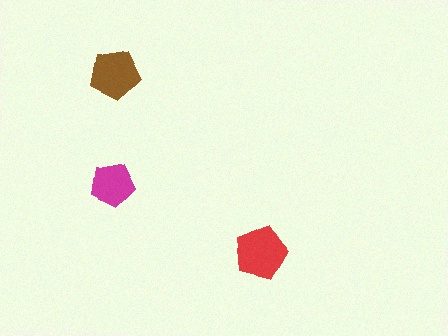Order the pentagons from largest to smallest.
the red one, the brown one, the magenta one.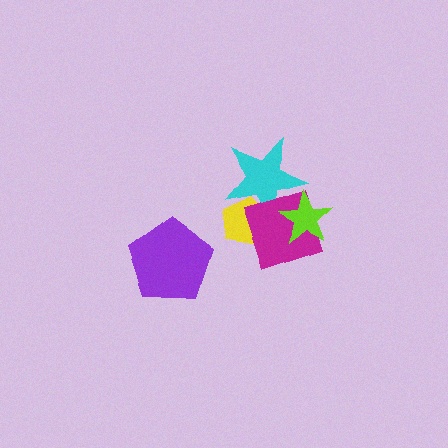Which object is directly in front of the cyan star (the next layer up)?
The magenta square is directly in front of the cyan star.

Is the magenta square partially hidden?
Yes, it is partially covered by another shape.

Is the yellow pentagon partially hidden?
Yes, it is partially covered by another shape.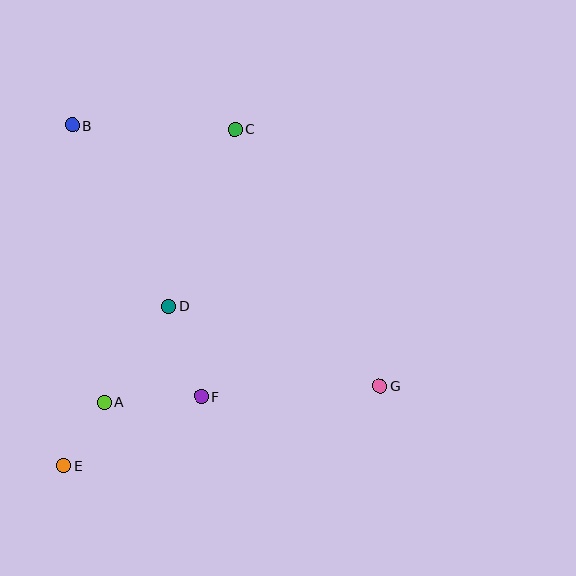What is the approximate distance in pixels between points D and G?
The distance between D and G is approximately 226 pixels.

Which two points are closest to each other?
Points A and E are closest to each other.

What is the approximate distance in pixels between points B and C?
The distance between B and C is approximately 163 pixels.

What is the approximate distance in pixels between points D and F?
The distance between D and F is approximately 96 pixels.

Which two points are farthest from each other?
Points B and G are farthest from each other.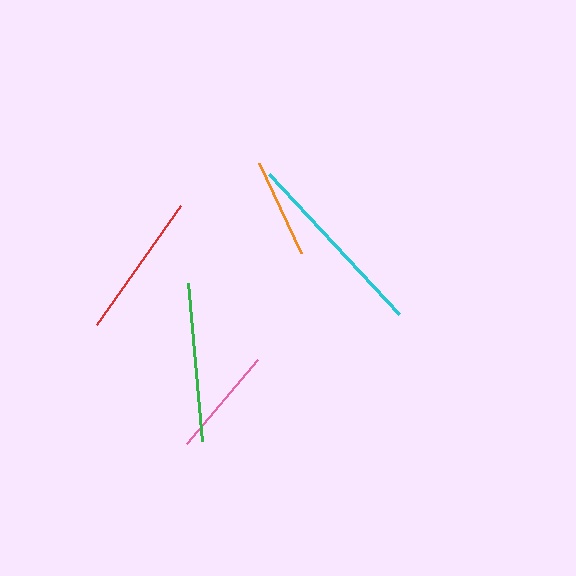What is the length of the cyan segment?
The cyan segment is approximately 191 pixels long.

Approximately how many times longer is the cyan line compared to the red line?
The cyan line is approximately 1.3 times the length of the red line.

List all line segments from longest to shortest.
From longest to shortest: cyan, green, red, pink, orange.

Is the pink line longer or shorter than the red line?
The red line is longer than the pink line.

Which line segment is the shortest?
The orange line is the shortest at approximately 99 pixels.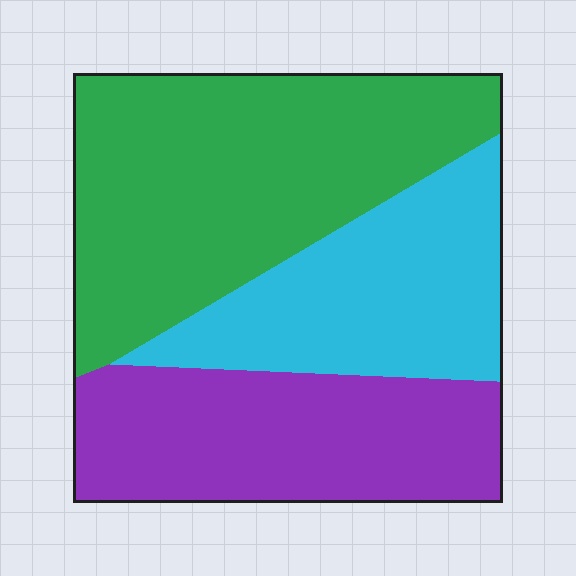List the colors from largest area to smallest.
From largest to smallest: green, purple, cyan.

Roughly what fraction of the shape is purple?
Purple covers around 30% of the shape.